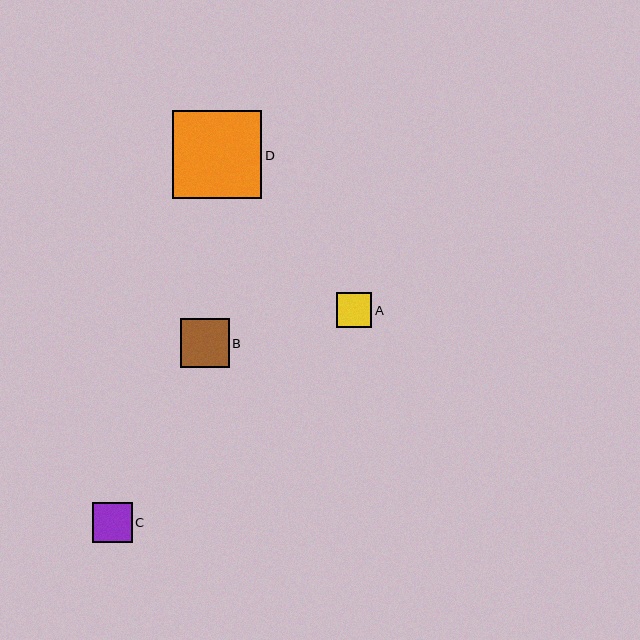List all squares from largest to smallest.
From largest to smallest: D, B, C, A.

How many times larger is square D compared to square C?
Square D is approximately 2.2 times the size of square C.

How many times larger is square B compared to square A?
Square B is approximately 1.4 times the size of square A.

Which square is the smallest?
Square A is the smallest with a size of approximately 35 pixels.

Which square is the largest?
Square D is the largest with a size of approximately 89 pixels.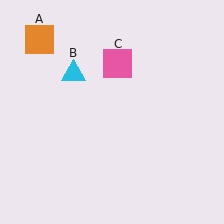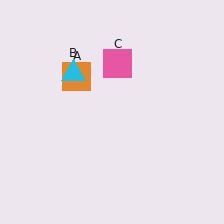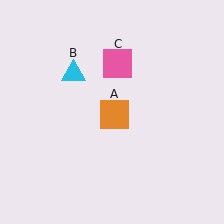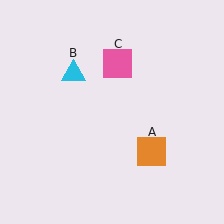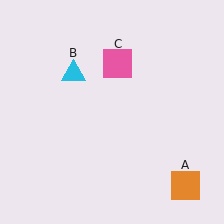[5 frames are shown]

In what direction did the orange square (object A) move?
The orange square (object A) moved down and to the right.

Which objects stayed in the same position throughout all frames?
Cyan triangle (object B) and pink square (object C) remained stationary.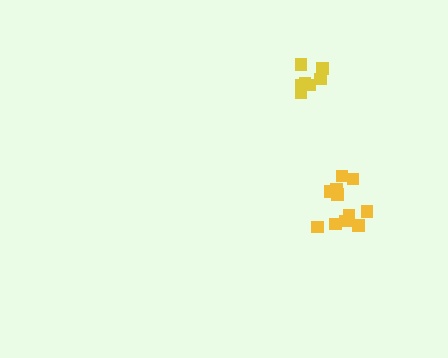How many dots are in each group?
Group 1: 11 dots, Group 2: 7 dots (18 total).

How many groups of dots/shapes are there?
There are 2 groups.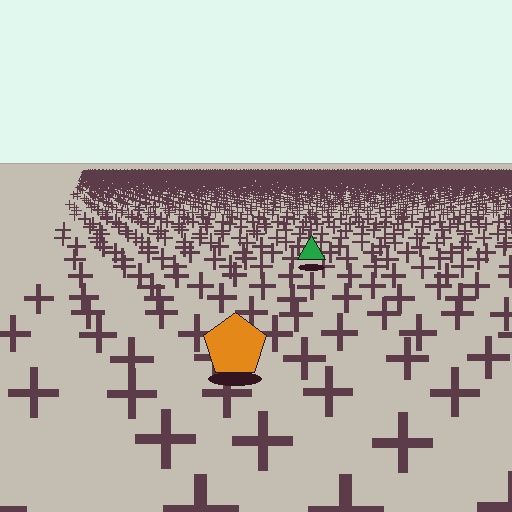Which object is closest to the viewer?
The orange pentagon is closest. The texture marks near it are larger and more spread out.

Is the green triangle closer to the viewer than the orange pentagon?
No. The orange pentagon is closer — you can tell from the texture gradient: the ground texture is coarser near it.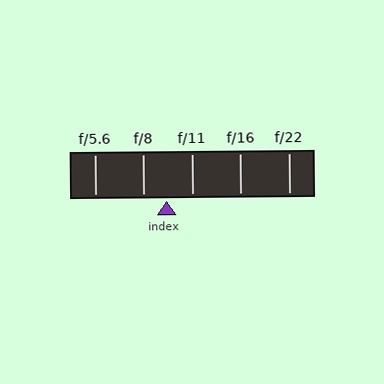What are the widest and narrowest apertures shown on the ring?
The widest aperture shown is f/5.6 and the narrowest is f/22.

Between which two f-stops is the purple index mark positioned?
The index mark is between f/8 and f/11.